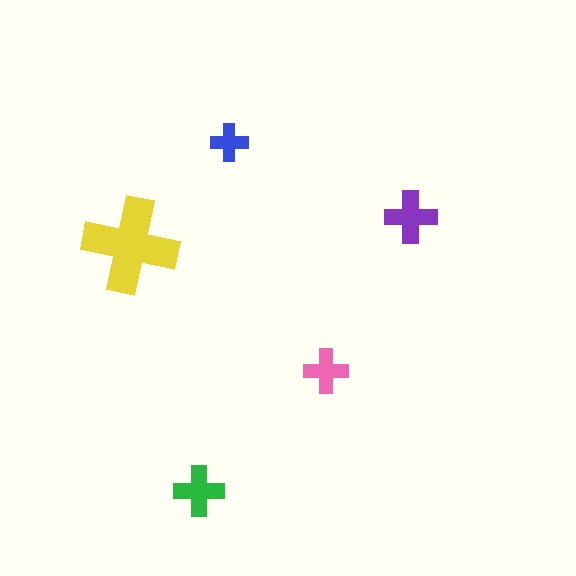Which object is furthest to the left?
The yellow cross is leftmost.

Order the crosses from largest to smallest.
the yellow one, the purple one, the green one, the pink one, the blue one.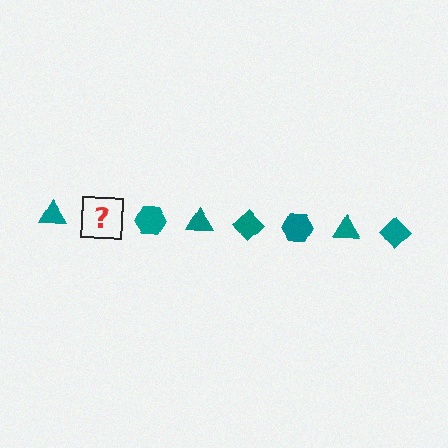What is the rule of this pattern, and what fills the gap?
The rule is that the pattern cycles through triangle, diamond, hexagon shapes in teal. The gap should be filled with a teal diamond.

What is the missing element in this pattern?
The missing element is a teal diamond.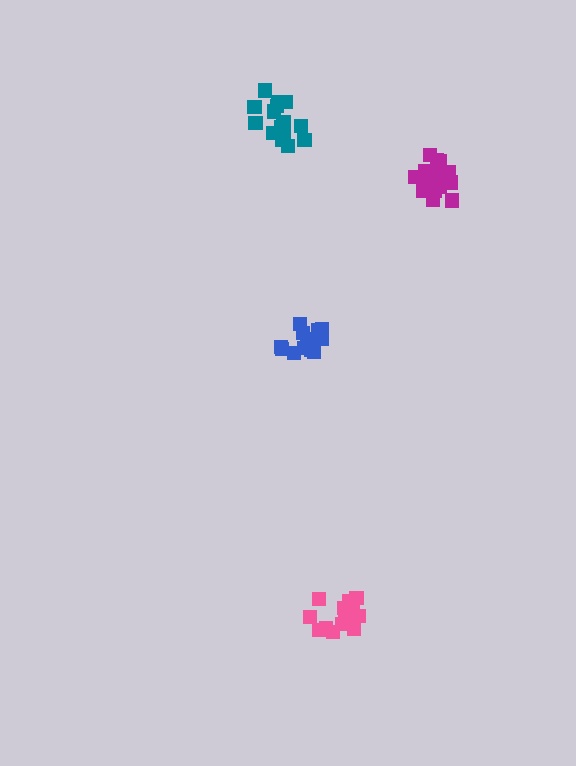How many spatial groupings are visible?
There are 4 spatial groupings.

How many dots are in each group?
Group 1: 17 dots, Group 2: 16 dots, Group 3: 15 dots, Group 4: 16 dots (64 total).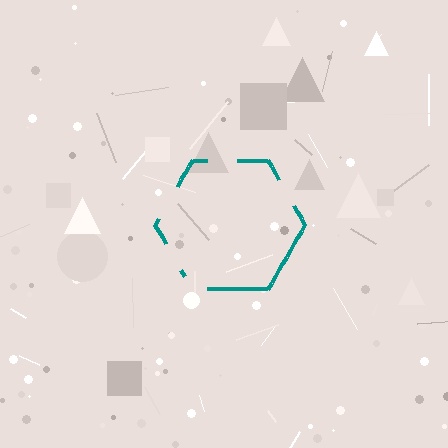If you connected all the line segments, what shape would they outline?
They would outline a hexagon.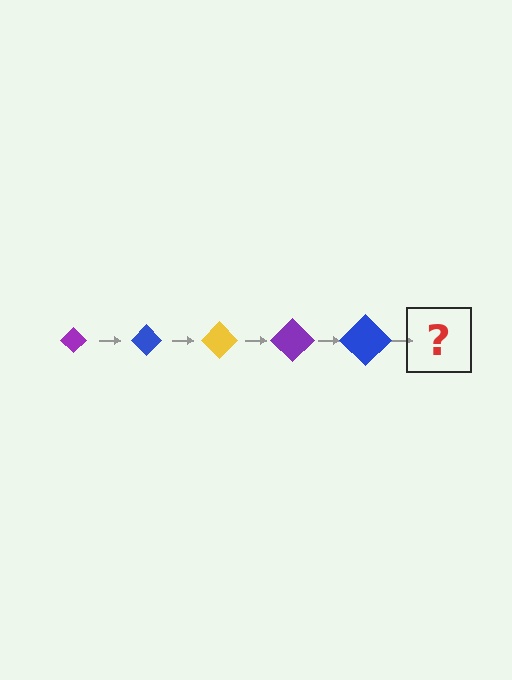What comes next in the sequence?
The next element should be a yellow diamond, larger than the previous one.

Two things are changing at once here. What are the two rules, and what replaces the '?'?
The two rules are that the diamond grows larger each step and the color cycles through purple, blue, and yellow. The '?' should be a yellow diamond, larger than the previous one.